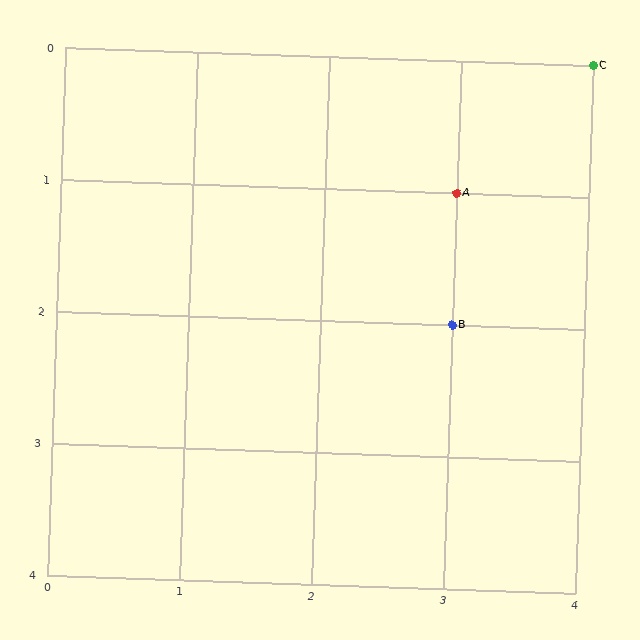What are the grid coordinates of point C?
Point C is at grid coordinates (4, 0).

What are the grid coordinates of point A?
Point A is at grid coordinates (3, 1).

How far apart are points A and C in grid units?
Points A and C are 1 column and 1 row apart (about 1.4 grid units diagonally).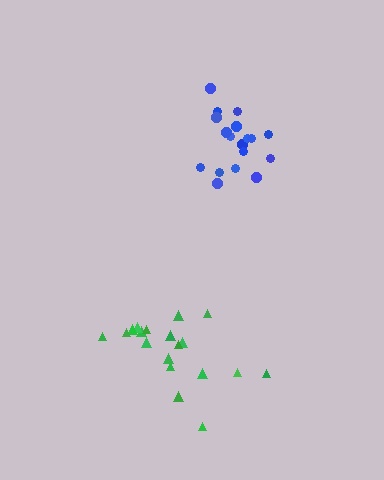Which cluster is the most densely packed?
Blue.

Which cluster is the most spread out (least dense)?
Green.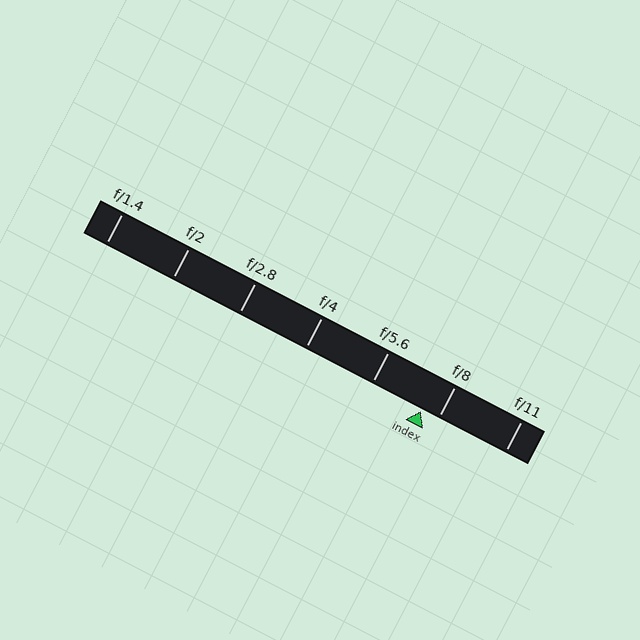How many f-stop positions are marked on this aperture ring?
There are 7 f-stop positions marked.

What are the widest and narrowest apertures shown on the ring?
The widest aperture shown is f/1.4 and the narrowest is f/11.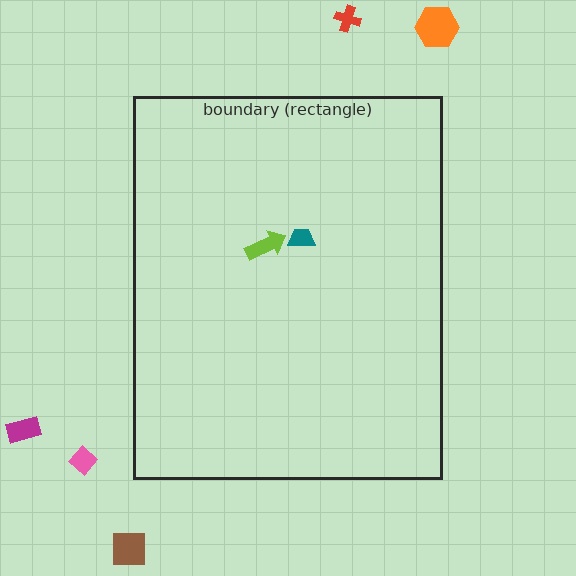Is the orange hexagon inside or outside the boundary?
Outside.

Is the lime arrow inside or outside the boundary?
Inside.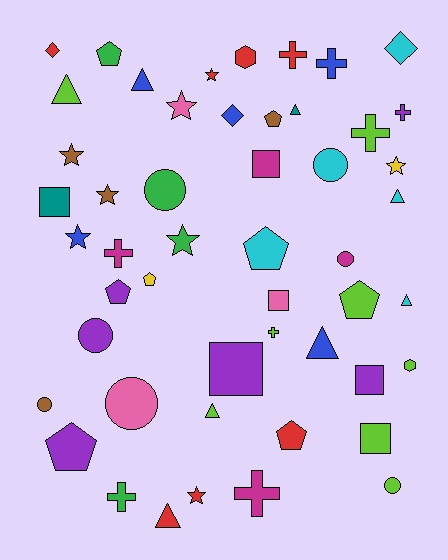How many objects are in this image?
There are 50 objects.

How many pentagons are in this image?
There are 8 pentagons.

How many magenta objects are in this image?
There are 4 magenta objects.